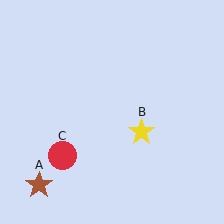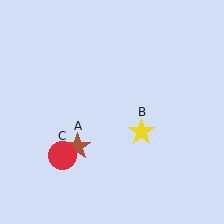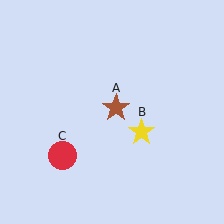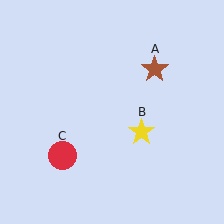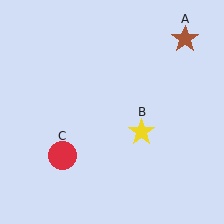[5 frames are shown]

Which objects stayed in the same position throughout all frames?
Yellow star (object B) and red circle (object C) remained stationary.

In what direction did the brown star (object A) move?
The brown star (object A) moved up and to the right.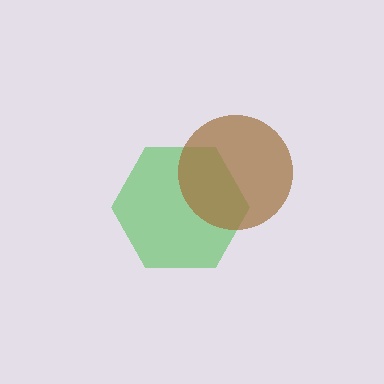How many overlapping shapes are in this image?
There are 2 overlapping shapes in the image.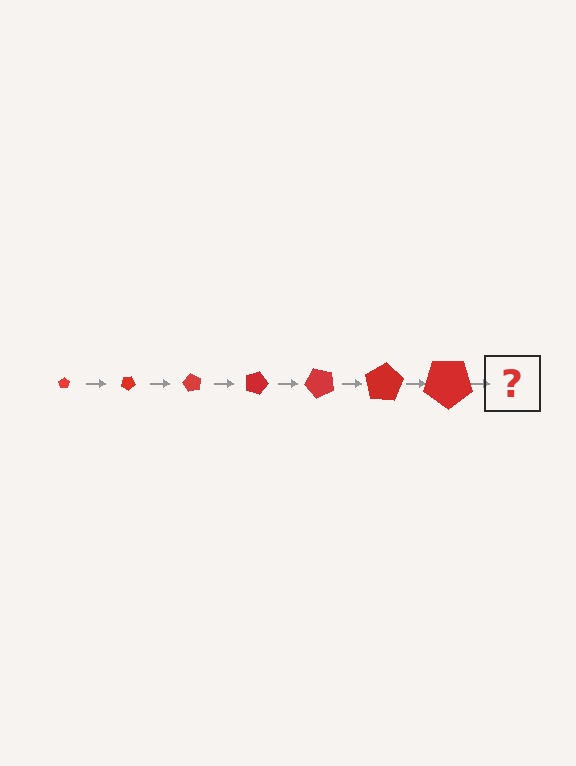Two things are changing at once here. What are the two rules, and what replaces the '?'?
The two rules are that the pentagon grows larger each step and it rotates 30 degrees each step. The '?' should be a pentagon, larger than the previous one and rotated 210 degrees from the start.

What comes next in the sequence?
The next element should be a pentagon, larger than the previous one and rotated 210 degrees from the start.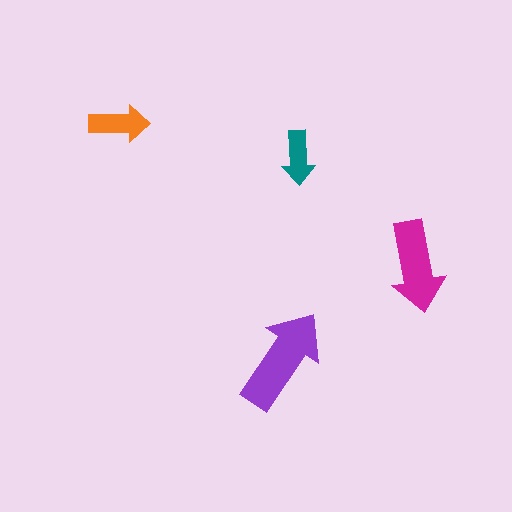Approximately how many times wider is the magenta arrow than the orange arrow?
About 1.5 times wider.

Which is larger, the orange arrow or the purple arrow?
The purple one.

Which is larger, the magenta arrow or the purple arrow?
The purple one.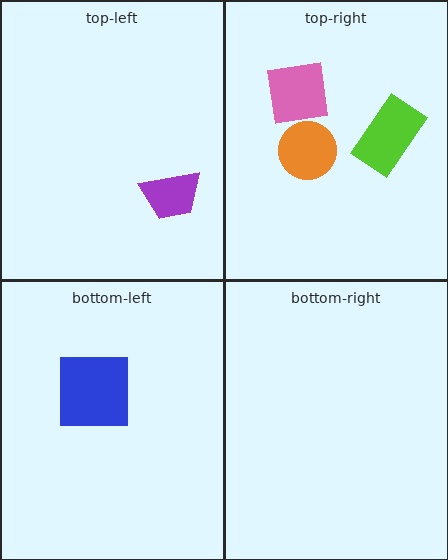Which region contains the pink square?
The top-right region.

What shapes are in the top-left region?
The purple trapezoid.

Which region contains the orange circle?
The top-right region.